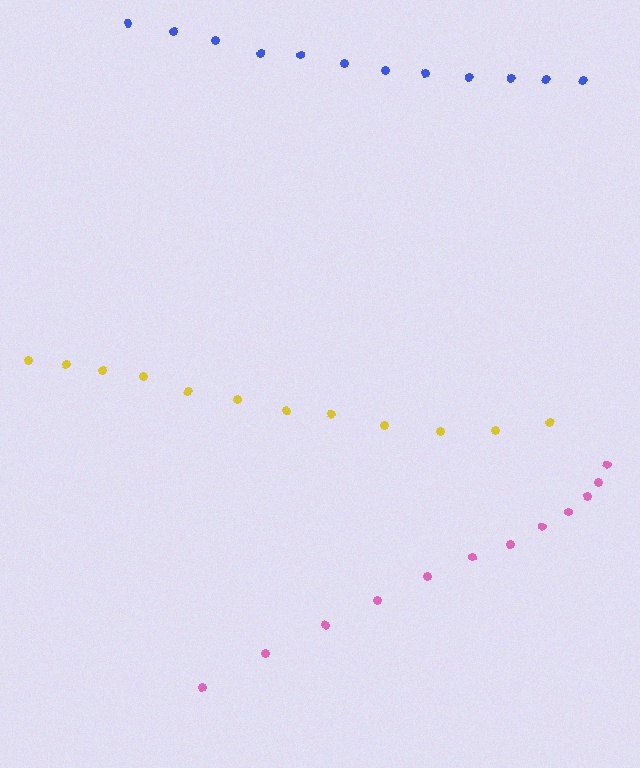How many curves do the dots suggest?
There are 3 distinct paths.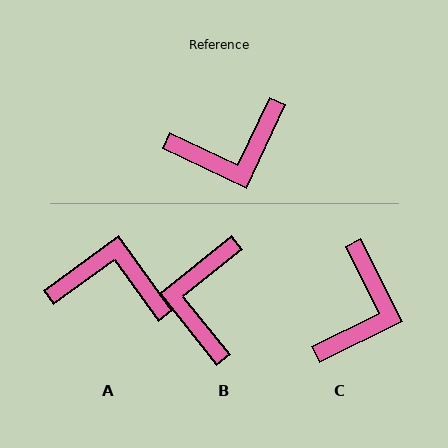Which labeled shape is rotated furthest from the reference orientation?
A, about 151 degrees away.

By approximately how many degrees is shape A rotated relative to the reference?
Approximately 151 degrees counter-clockwise.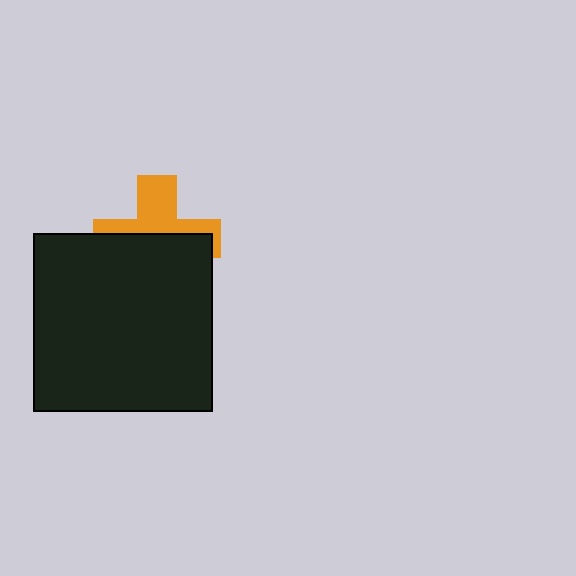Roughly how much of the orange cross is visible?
A small part of it is visible (roughly 44%).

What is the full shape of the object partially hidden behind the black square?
The partially hidden object is an orange cross.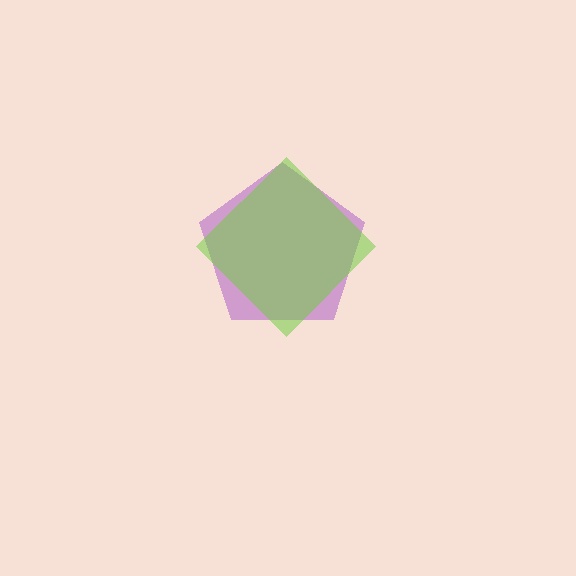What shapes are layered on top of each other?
The layered shapes are: a purple pentagon, a lime diamond.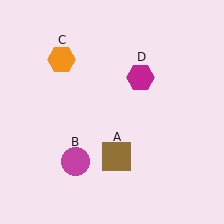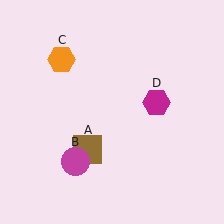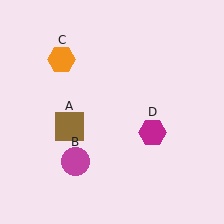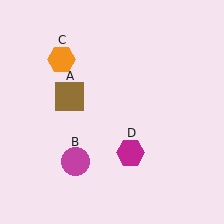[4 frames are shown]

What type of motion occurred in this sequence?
The brown square (object A), magenta hexagon (object D) rotated clockwise around the center of the scene.